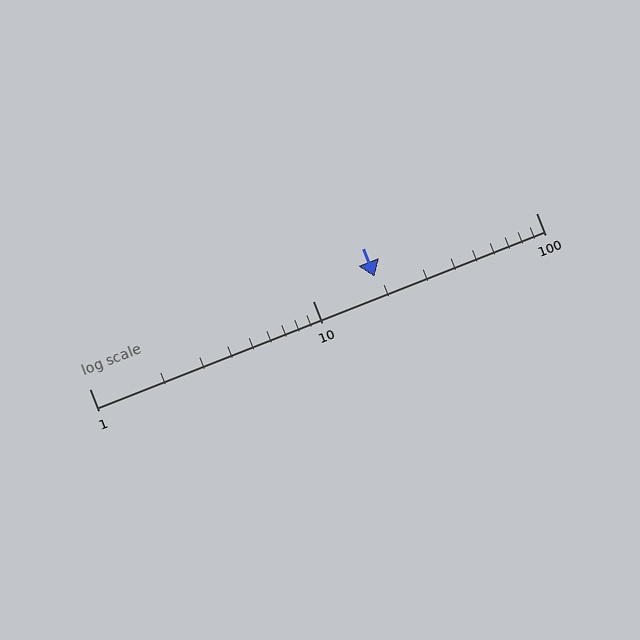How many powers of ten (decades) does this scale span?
The scale spans 2 decades, from 1 to 100.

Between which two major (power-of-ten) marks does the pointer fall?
The pointer is between 10 and 100.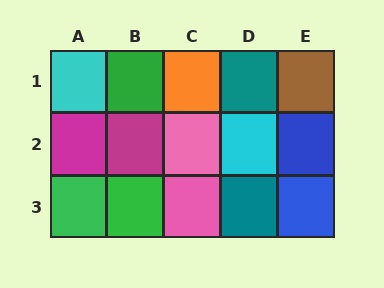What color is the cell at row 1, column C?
Orange.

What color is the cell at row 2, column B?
Magenta.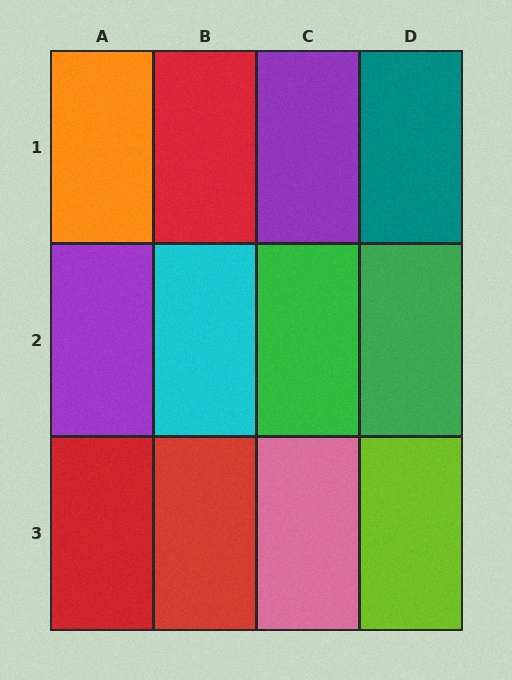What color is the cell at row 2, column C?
Green.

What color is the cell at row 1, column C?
Purple.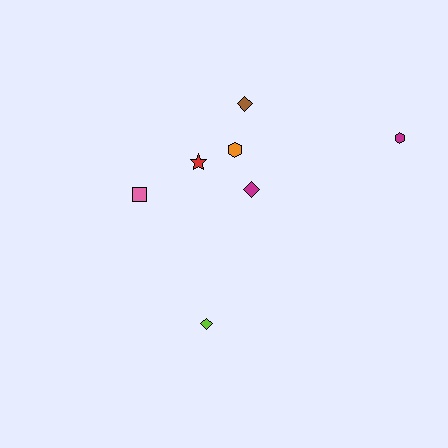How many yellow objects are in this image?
There are no yellow objects.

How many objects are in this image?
There are 7 objects.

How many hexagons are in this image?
There are 2 hexagons.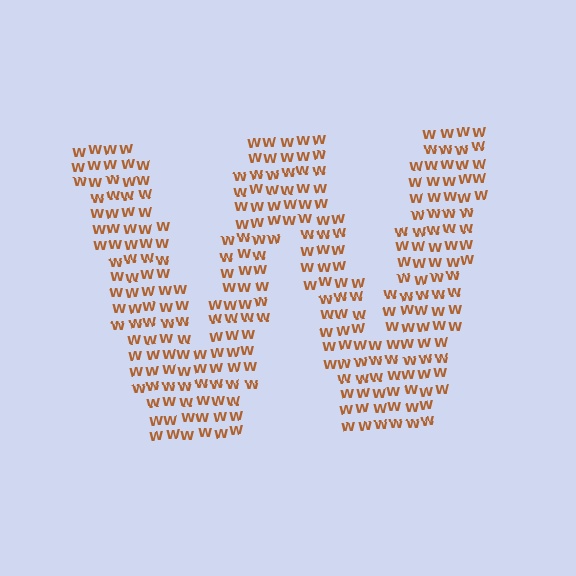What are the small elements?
The small elements are letter W's.